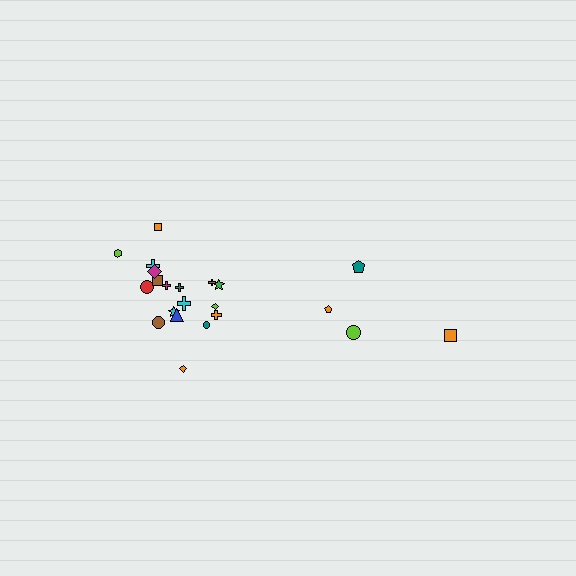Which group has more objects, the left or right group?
The left group.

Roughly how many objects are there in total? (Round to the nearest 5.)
Roughly 20 objects in total.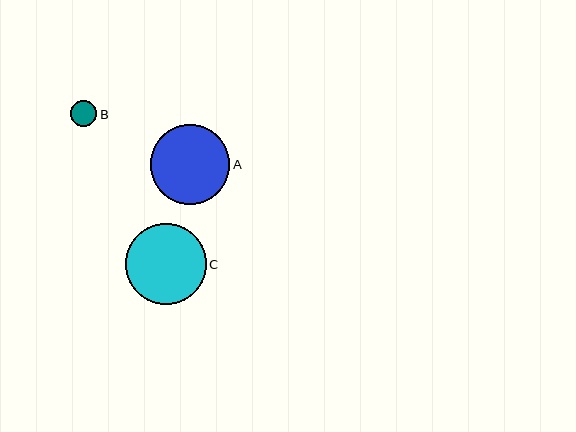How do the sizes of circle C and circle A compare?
Circle C and circle A are approximately the same size.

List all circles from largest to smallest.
From largest to smallest: C, A, B.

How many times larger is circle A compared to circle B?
Circle A is approximately 3.0 times the size of circle B.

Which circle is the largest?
Circle C is the largest with a size of approximately 81 pixels.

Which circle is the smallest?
Circle B is the smallest with a size of approximately 26 pixels.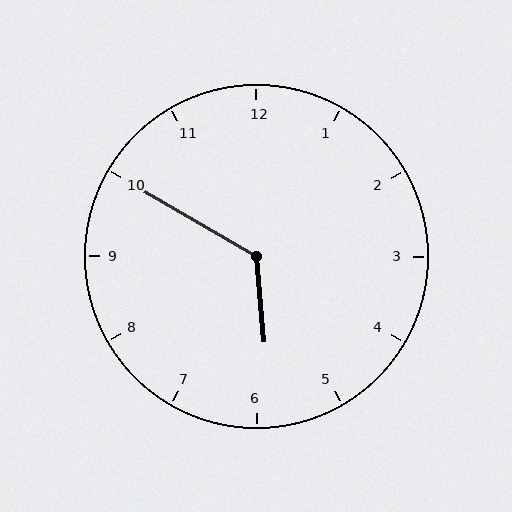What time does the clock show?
5:50.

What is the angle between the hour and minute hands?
Approximately 125 degrees.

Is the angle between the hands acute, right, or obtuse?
It is obtuse.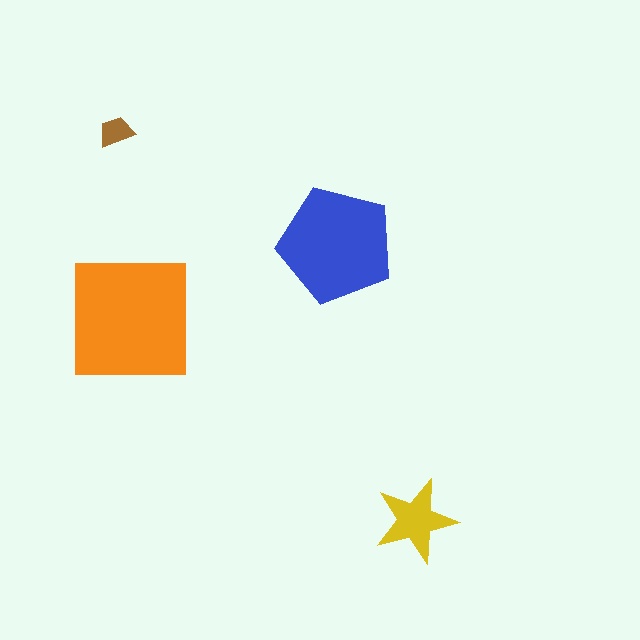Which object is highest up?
The brown trapezoid is topmost.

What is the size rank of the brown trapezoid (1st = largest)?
4th.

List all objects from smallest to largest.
The brown trapezoid, the yellow star, the blue pentagon, the orange square.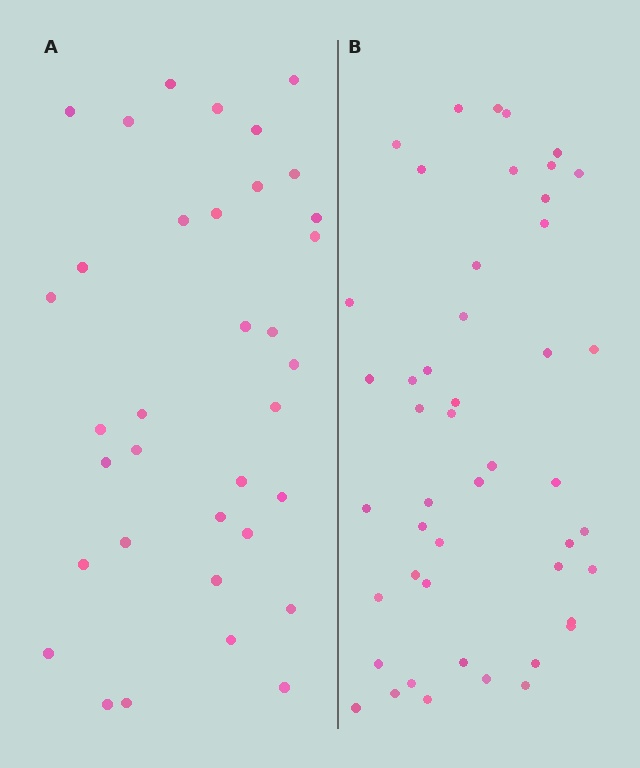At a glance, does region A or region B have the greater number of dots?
Region B (the right region) has more dots.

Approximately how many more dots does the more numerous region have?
Region B has roughly 12 or so more dots than region A.